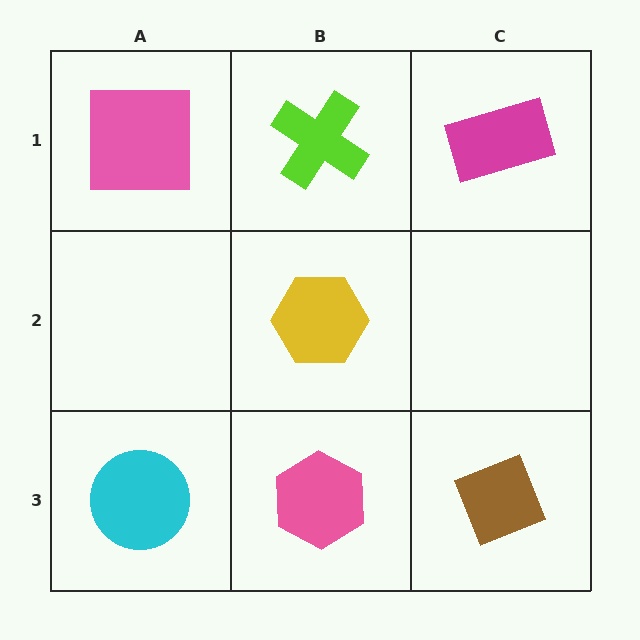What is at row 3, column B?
A pink hexagon.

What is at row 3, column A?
A cyan circle.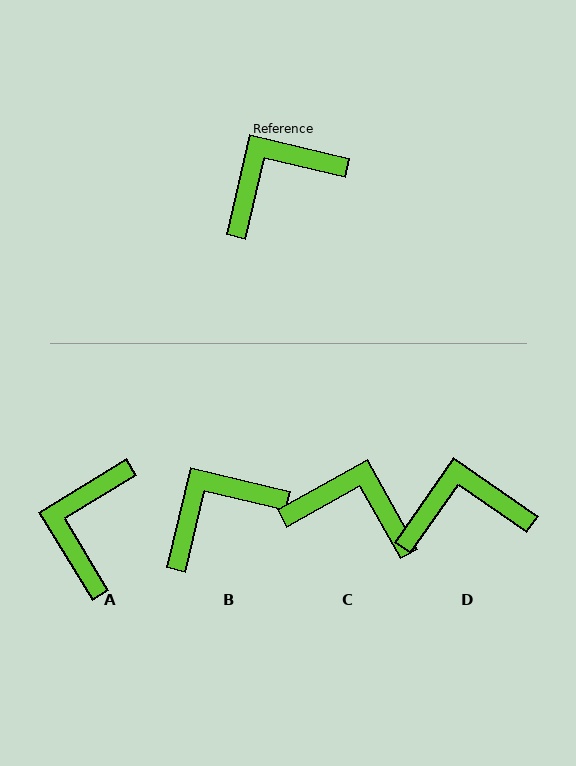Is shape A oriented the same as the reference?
No, it is off by about 44 degrees.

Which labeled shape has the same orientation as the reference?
B.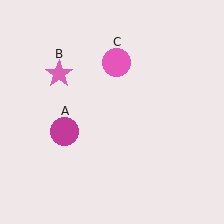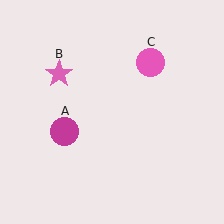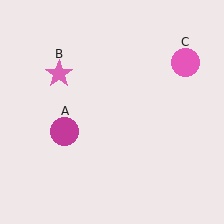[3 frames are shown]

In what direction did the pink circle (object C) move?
The pink circle (object C) moved right.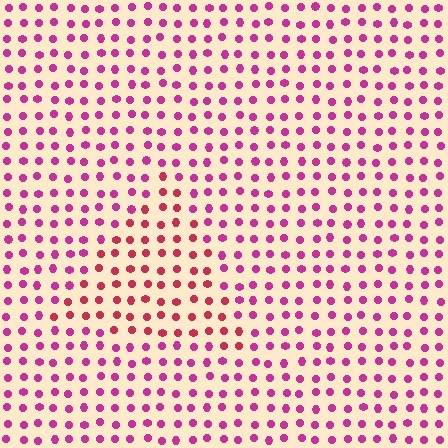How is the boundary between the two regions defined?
The boundary is defined purely by a slight shift in hue (about 30 degrees). Spacing, size, and orientation are identical on both sides.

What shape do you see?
I see a triangle.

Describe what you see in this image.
The image is filled with small magenta elements in a uniform arrangement. A triangle-shaped region is visible where the elements are tinted to a slightly different hue, forming a subtle color boundary.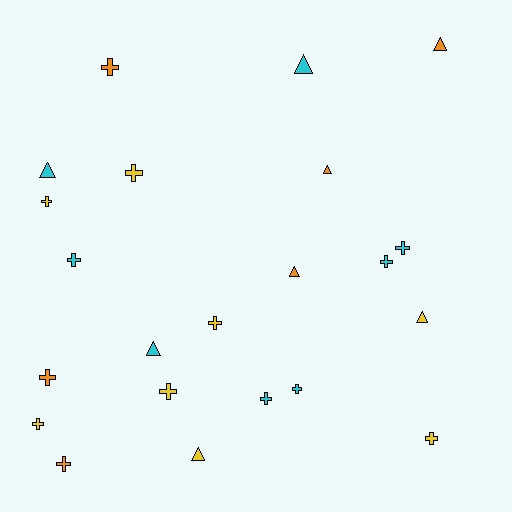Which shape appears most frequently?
Cross, with 14 objects.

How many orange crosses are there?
There are 3 orange crosses.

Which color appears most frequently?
Yellow, with 8 objects.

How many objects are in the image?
There are 22 objects.